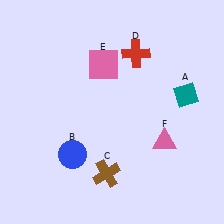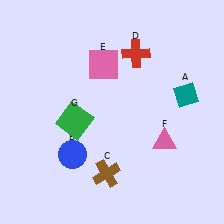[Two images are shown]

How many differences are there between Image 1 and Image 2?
There is 1 difference between the two images.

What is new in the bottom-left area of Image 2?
A green square (G) was added in the bottom-left area of Image 2.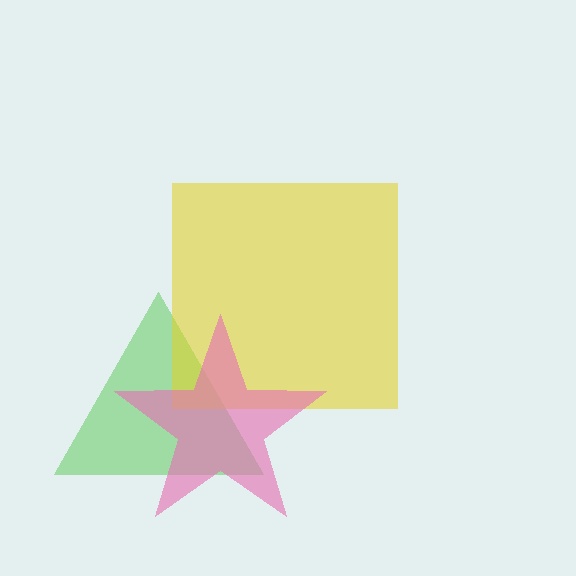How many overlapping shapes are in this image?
There are 3 overlapping shapes in the image.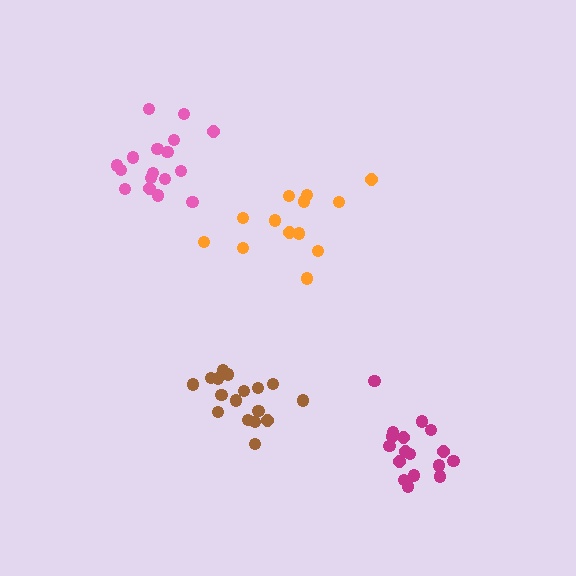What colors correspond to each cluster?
The clusters are colored: pink, magenta, brown, orange.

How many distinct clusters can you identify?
There are 4 distinct clusters.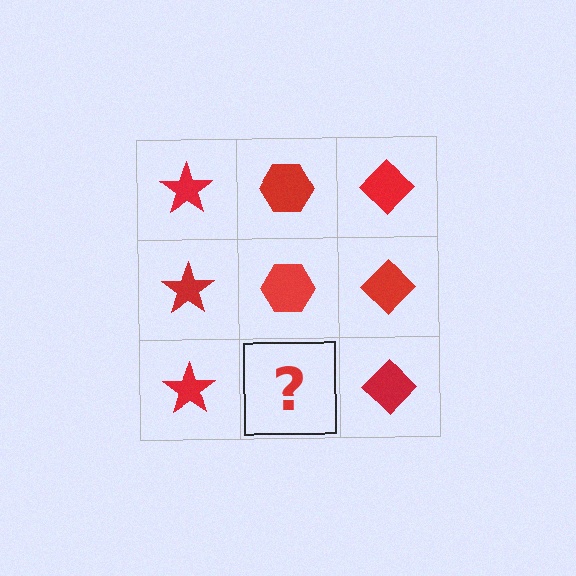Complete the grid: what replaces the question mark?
The question mark should be replaced with a red hexagon.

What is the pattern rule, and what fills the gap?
The rule is that each column has a consistent shape. The gap should be filled with a red hexagon.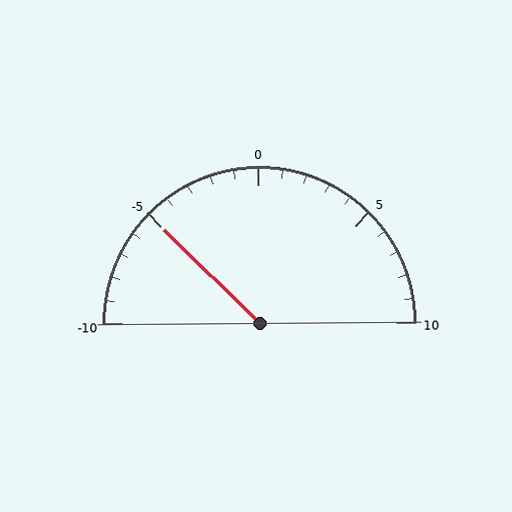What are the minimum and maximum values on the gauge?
The gauge ranges from -10 to 10.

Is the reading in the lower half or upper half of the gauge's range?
The reading is in the lower half of the range (-10 to 10).